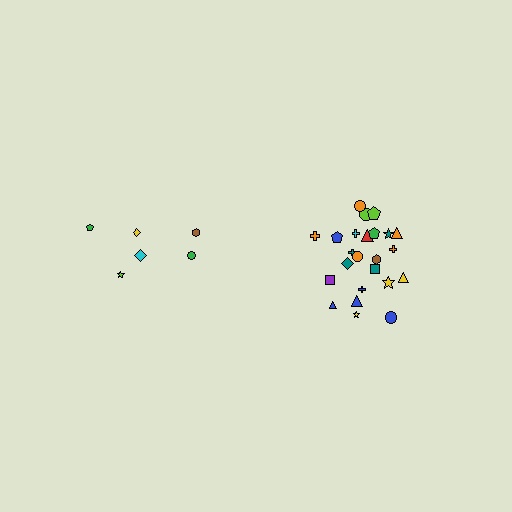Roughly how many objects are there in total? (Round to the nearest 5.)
Roughly 30 objects in total.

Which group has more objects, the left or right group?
The right group.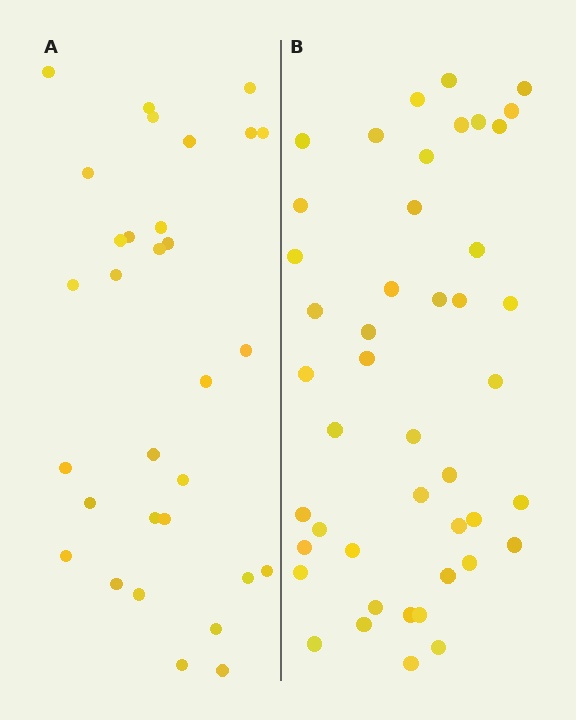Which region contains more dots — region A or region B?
Region B (the right region) has more dots.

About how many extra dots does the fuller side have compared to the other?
Region B has approximately 15 more dots than region A.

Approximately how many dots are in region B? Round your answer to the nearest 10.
About 40 dots. (The exact count is 45, which rounds to 40.)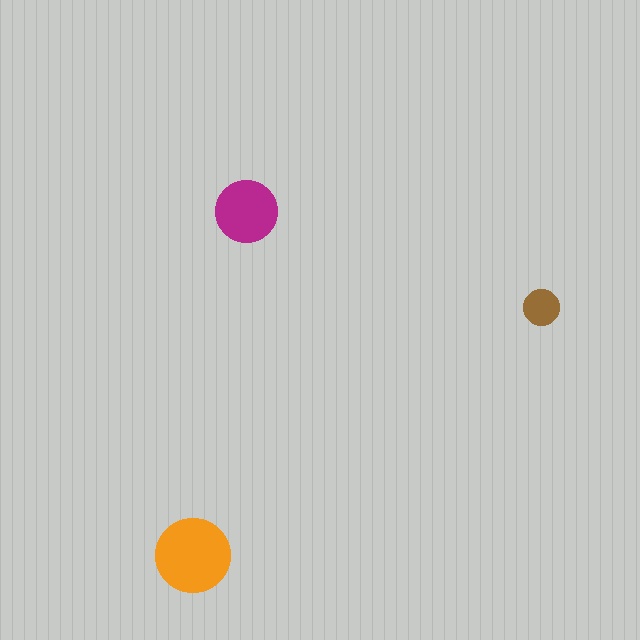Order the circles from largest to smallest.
the orange one, the magenta one, the brown one.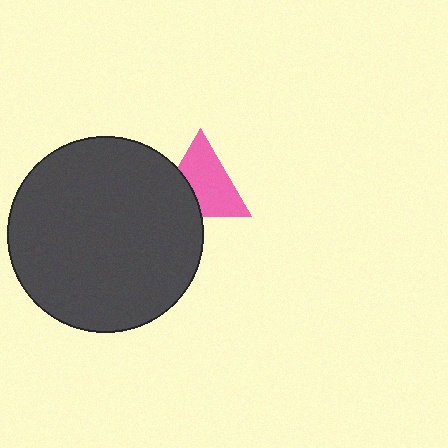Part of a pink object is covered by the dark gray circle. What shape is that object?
It is a triangle.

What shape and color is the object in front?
The object in front is a dark gray circle.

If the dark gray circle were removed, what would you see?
You would see the complete pink triangle.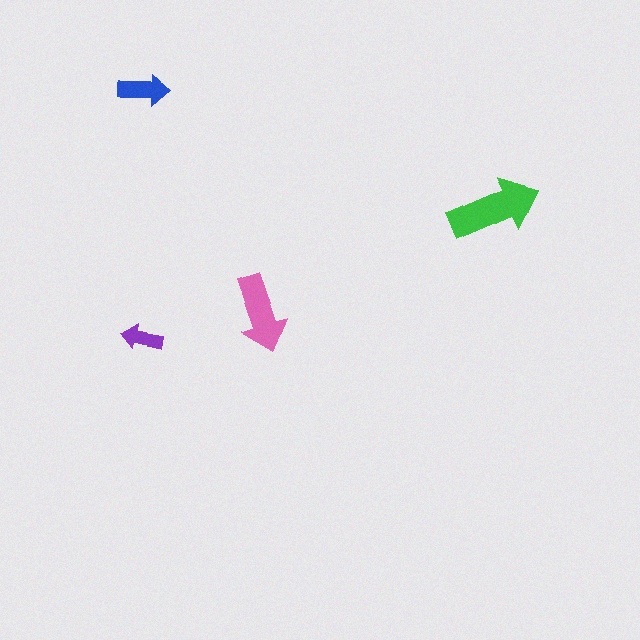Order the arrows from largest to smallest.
the green one, the pink one, the blue one, the purple one.